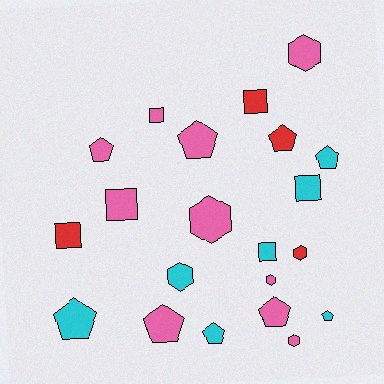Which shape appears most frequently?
Pentagon, with 9 objects.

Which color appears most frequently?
Pink, with 10 objects.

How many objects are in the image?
There are 21 objects.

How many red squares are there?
There are 2 red squares.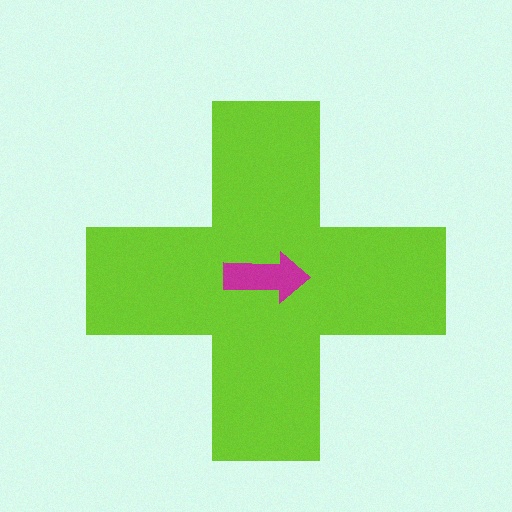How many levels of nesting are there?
2.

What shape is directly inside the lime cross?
The magenta arrow.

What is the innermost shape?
The magenta arrow.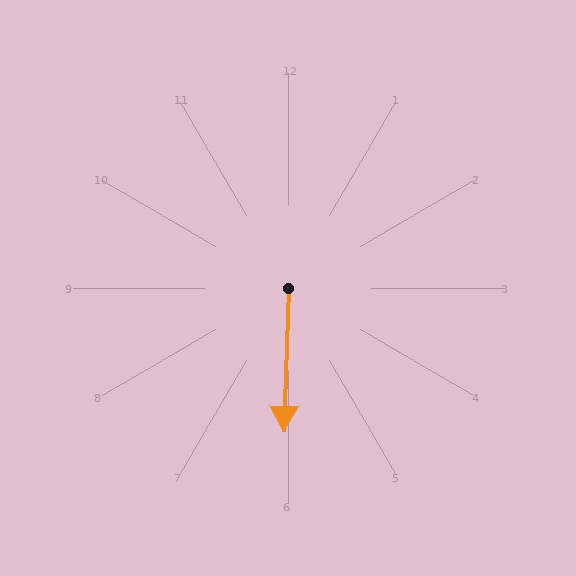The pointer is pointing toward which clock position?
Roughly 6 o'clock.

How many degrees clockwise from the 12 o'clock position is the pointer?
Approximately 182 degrees.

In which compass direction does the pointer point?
South.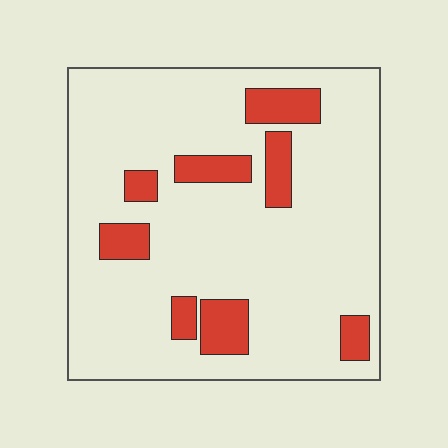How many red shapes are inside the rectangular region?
8.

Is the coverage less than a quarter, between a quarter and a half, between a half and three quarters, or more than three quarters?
Less than a quarter.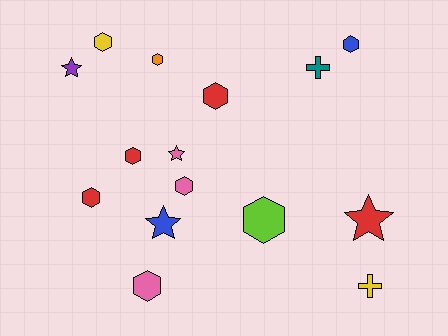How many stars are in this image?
There are 4 stars.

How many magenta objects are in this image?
There are no magenta objects.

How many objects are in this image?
There are 15 objects.